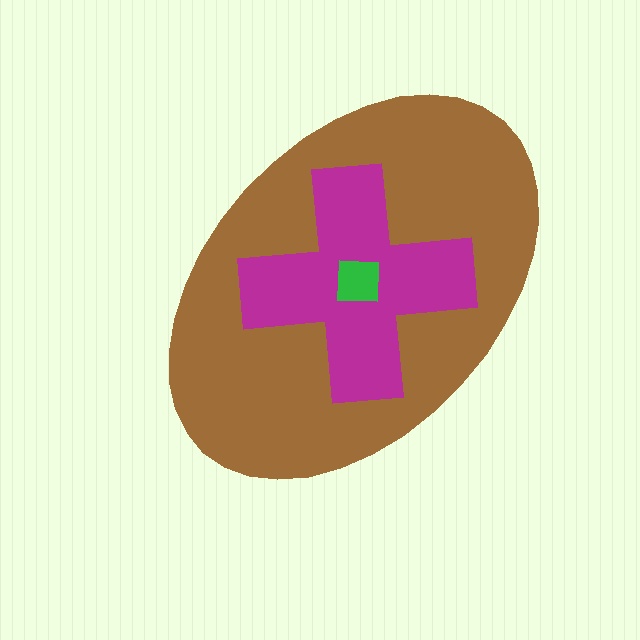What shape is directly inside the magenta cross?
The green square.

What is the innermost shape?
The green square.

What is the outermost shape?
The brown ellipse.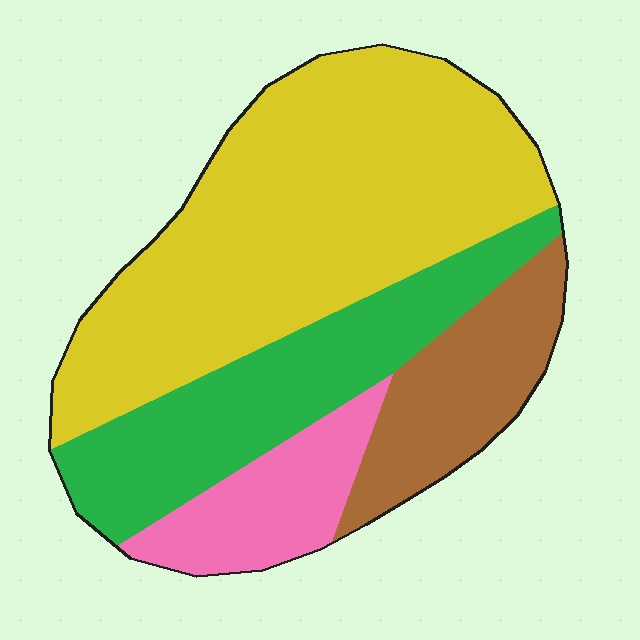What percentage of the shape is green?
Green takes up less than a quarter of the shape.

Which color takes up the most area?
Yellow, at roughly 50%.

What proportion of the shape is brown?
Brown covers around 15% of the shape.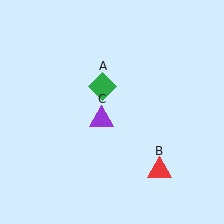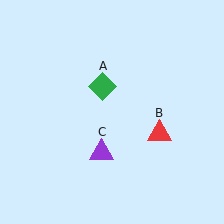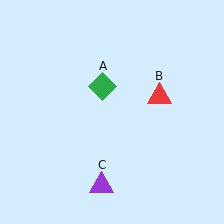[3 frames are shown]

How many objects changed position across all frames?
2 objects changed position: red triangle (object B), purple triangle (object C).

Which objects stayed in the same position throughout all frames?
Green diamond (object A) remained stationary.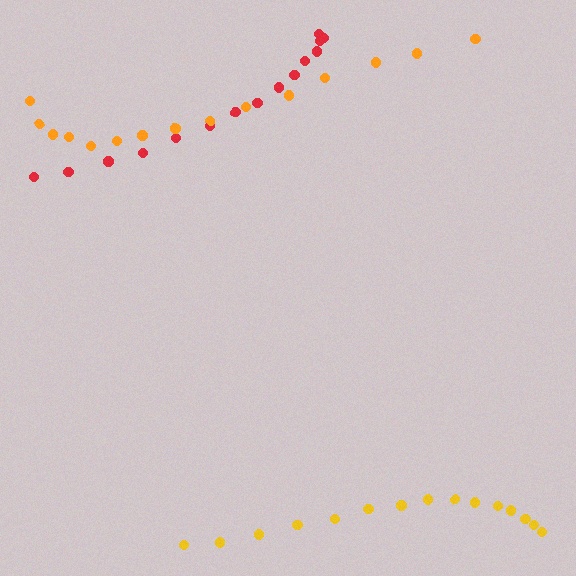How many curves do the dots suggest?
There are 3 distinct paths.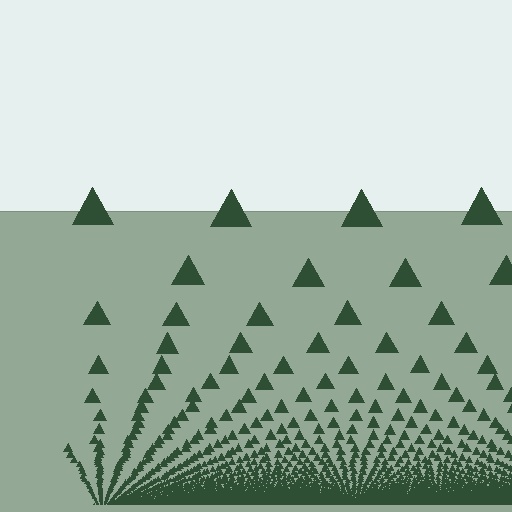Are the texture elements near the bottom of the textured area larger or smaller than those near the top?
Smaller. The gradient is inverted — elements near the bottom are smaller and denser.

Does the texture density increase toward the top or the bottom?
Density increases toward the bottom.